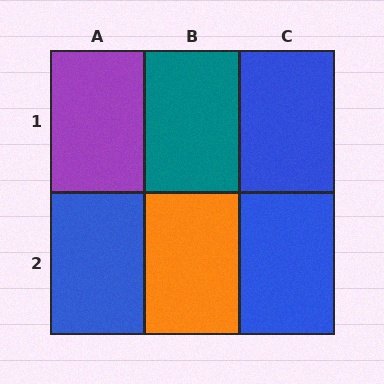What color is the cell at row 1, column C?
Blue.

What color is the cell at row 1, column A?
Purple.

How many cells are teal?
1 cell is teal.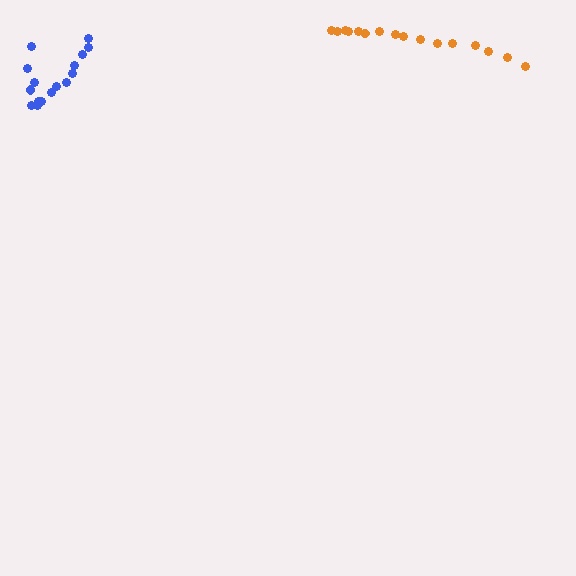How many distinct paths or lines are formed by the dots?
There are 2 distinct paths.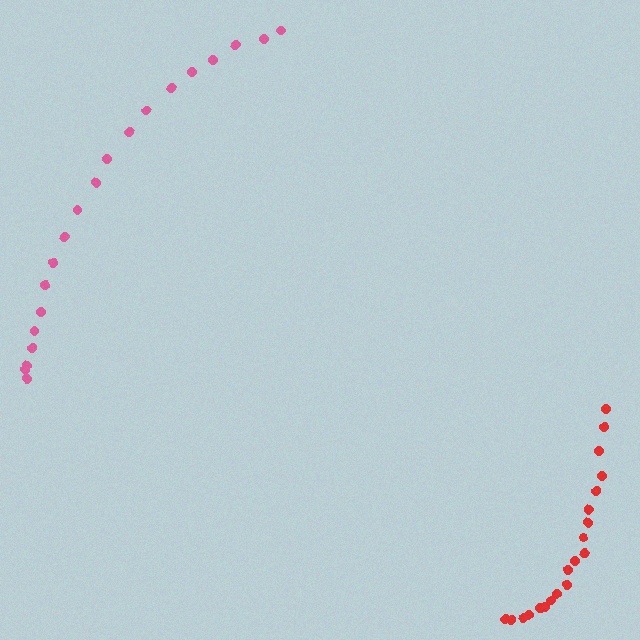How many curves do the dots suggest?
There are 2 distinct paths.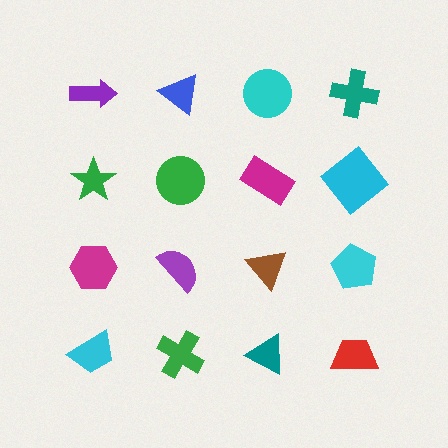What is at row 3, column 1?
A magenta hexagon.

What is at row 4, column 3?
A teal triangle.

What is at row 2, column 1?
A green star.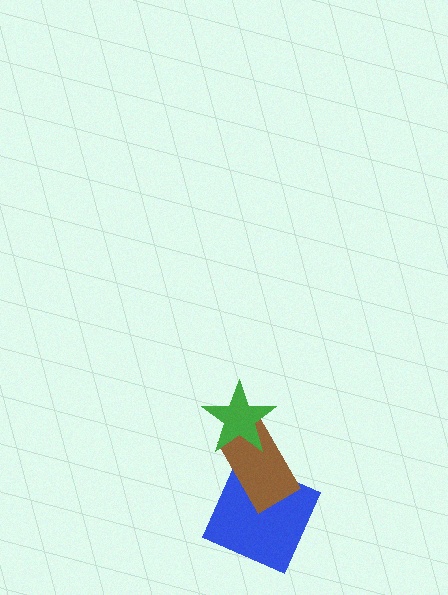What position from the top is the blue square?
The blue square is 3rd from the top.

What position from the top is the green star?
The green star is 1st from the top.